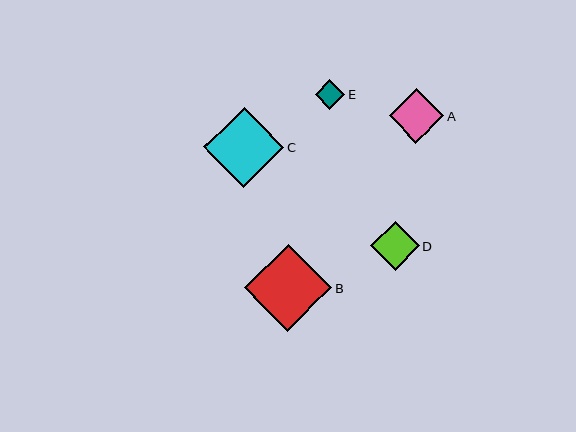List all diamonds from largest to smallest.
From largest to smallest: B, C, A, D, E.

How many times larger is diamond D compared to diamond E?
Diamond D is approximately 1.6 times the size of diamond E.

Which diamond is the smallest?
Diamond E is the smallest with a size of approximately 30 pixels.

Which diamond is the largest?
Diamond B is the largest with a size of approximately 87 pixels.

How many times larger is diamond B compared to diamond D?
Diamond B is approximately 1.8 times the size of diamond D.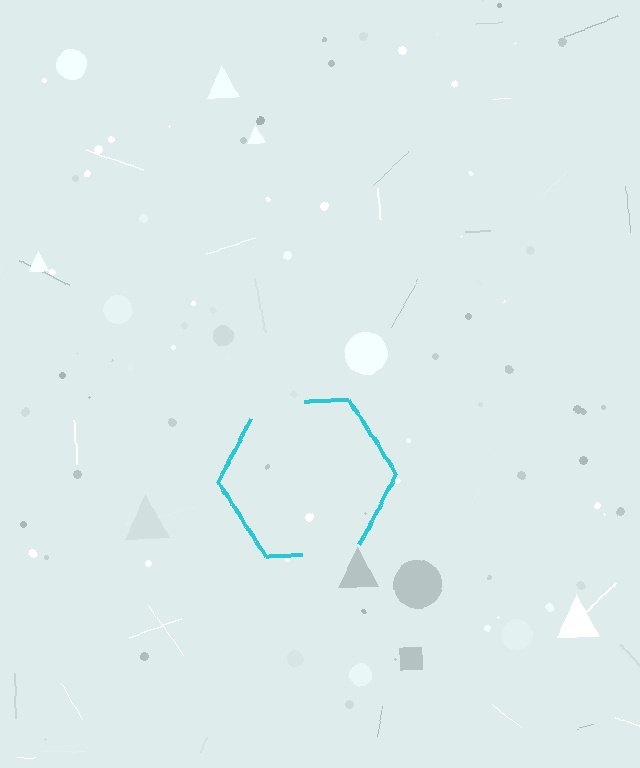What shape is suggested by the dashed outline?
The dashed outline suggests a hexagon.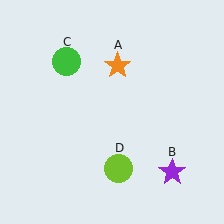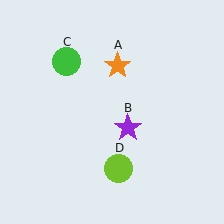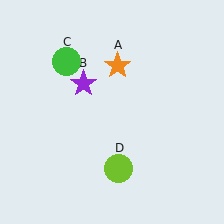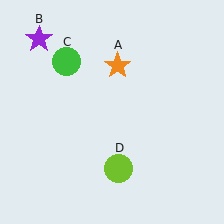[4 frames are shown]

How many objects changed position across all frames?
1 object changed position: purple star (object B).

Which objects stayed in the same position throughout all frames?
Orange star (object A) and green circle (object C) and lime circle (object D) remained stationary.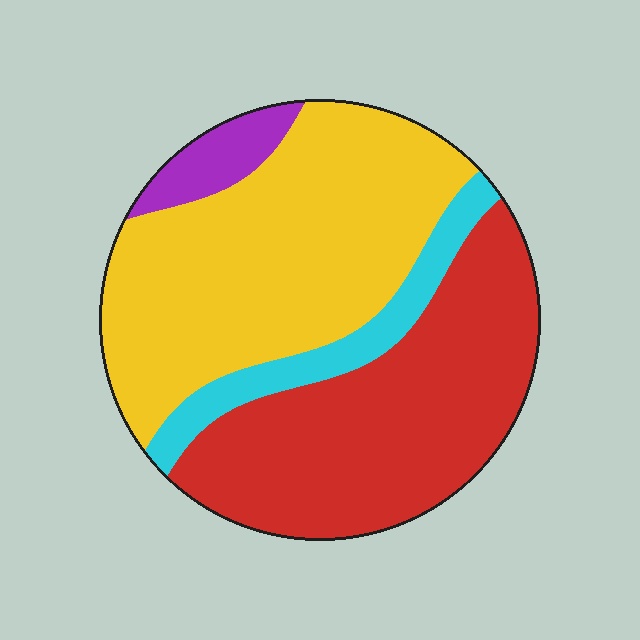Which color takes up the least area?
Purple, at roughly 5%.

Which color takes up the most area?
Yellow, at roughly 45%.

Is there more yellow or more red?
Yellow.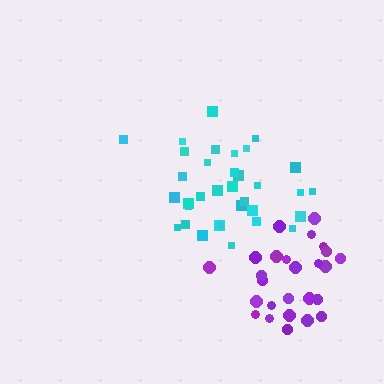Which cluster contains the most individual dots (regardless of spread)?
Cyan (34).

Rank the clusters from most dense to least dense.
purple, cyan.